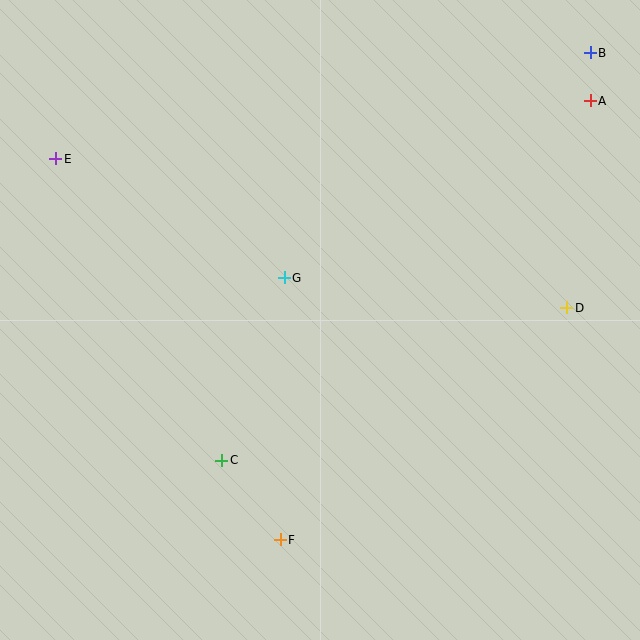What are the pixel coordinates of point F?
Point F is at (280, 540).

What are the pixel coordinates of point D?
Point D is at (567, 308).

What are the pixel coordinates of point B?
Point B is at (590, 53).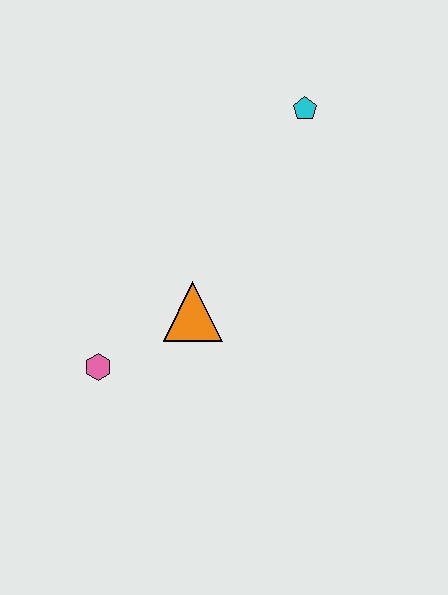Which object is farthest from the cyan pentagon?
The pink hexagon is farthest from the cyan pentagon.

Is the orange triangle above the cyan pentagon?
No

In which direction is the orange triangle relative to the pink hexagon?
The orange triangle is to the right of the pink hexagon.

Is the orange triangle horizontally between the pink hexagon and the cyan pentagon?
Yes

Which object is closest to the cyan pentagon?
The orange triangle is closest to the cyan pentagon.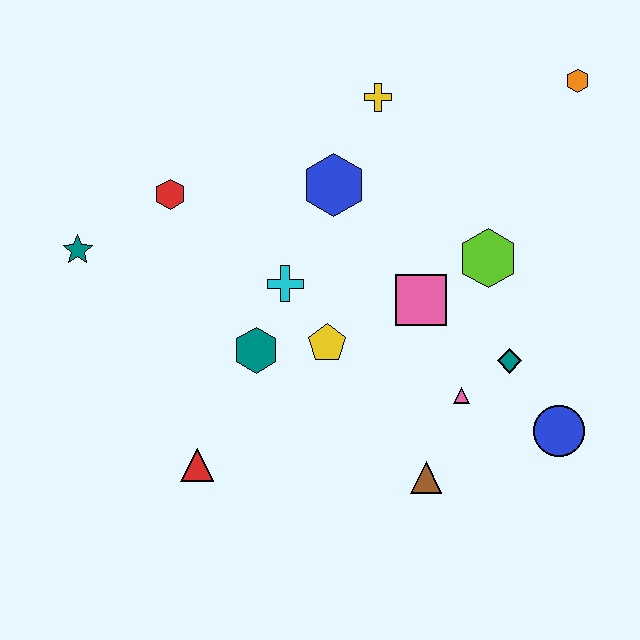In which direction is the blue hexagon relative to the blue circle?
The blue hexagon is above the blue circle.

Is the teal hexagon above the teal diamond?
Yes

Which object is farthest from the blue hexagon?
The blue circle is farthest from the blue hexagon.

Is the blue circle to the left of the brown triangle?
No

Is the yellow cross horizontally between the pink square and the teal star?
Yes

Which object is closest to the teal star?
The red hexagon is closest to the teal star.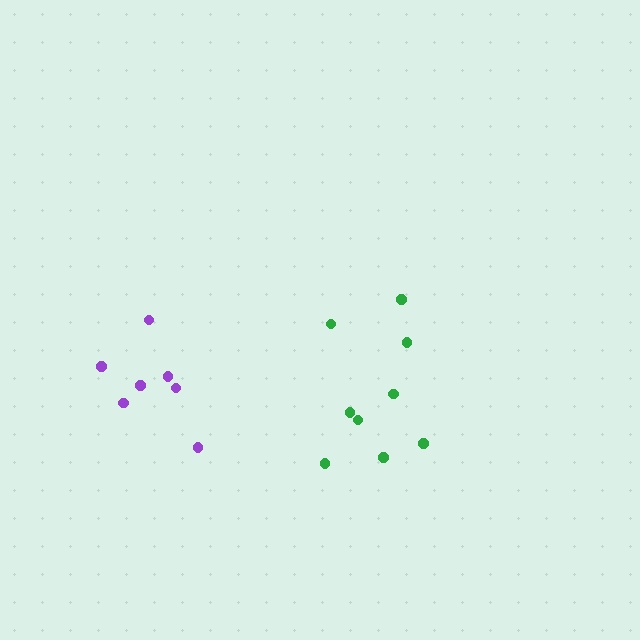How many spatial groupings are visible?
There are 2 spatial groupings.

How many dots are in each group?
Group 1: 7 dots, Group 2: 9 dots (16 total).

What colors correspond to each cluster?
The clusters are colored: purple, green.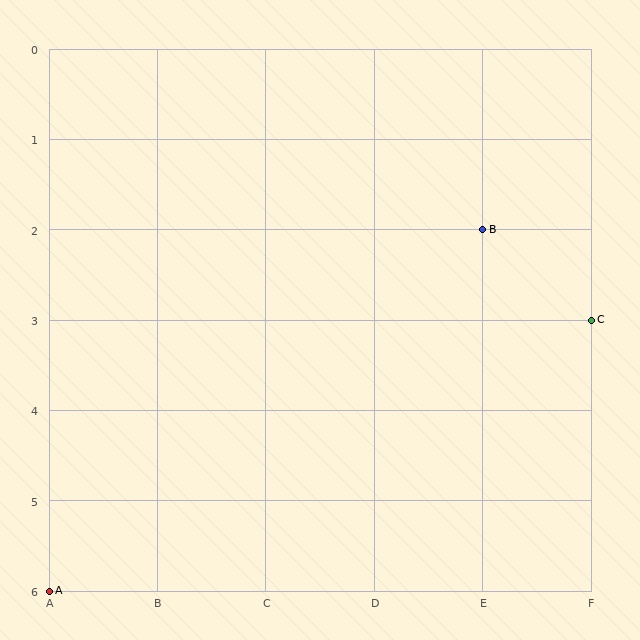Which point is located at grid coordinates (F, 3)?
Point C is at (F, 3).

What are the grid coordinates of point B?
Point B is at grid coordinates (E, 2).